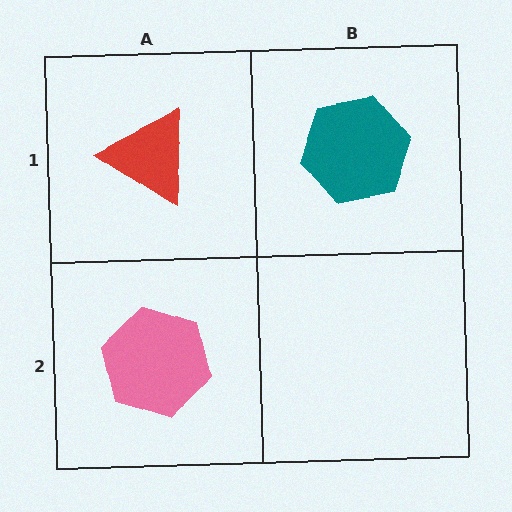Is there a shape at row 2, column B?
No, that cell is empty.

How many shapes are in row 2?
1 shape.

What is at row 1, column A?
A red triangle.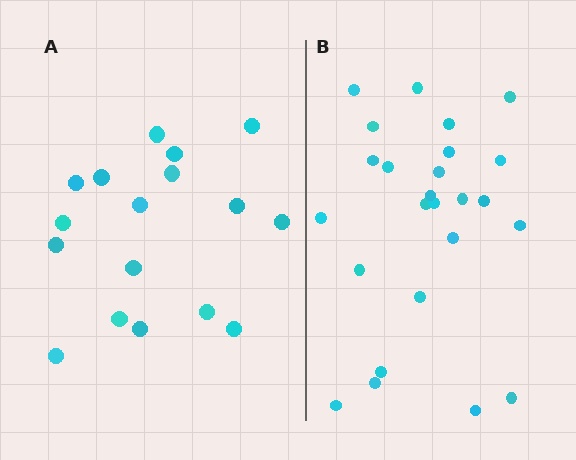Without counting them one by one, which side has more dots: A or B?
Region B (the right region) has more dots.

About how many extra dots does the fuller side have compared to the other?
Region B has roughly 8 or so more dots than region A.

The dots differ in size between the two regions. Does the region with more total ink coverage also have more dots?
No. Region A has more total ink coverage because its dots are larger, but region B actually contains more individual dots. Total area can be misleading — the number of items is what matters here.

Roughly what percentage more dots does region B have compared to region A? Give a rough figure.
About 45% more.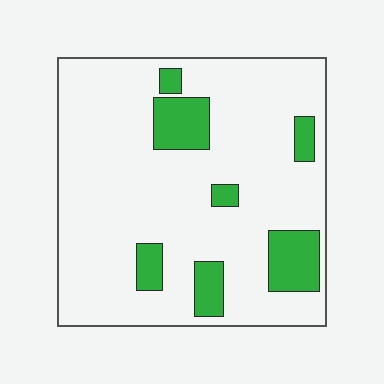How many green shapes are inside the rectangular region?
7.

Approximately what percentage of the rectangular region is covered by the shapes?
Approximately 15%.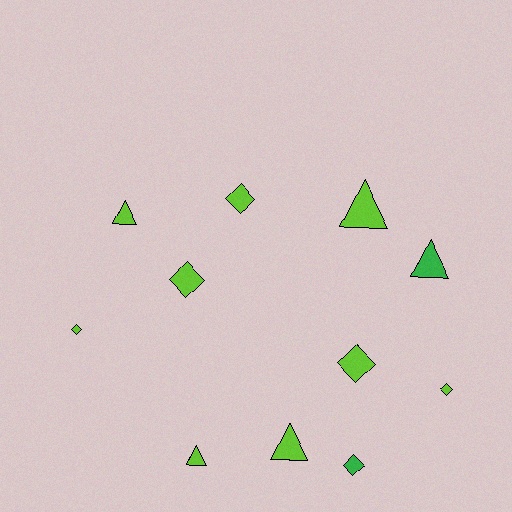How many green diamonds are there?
There is 1 green diamond.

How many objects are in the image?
There are 11 objects.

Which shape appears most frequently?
Diamond, with 6 objects.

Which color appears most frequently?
Lime, with 9 objects.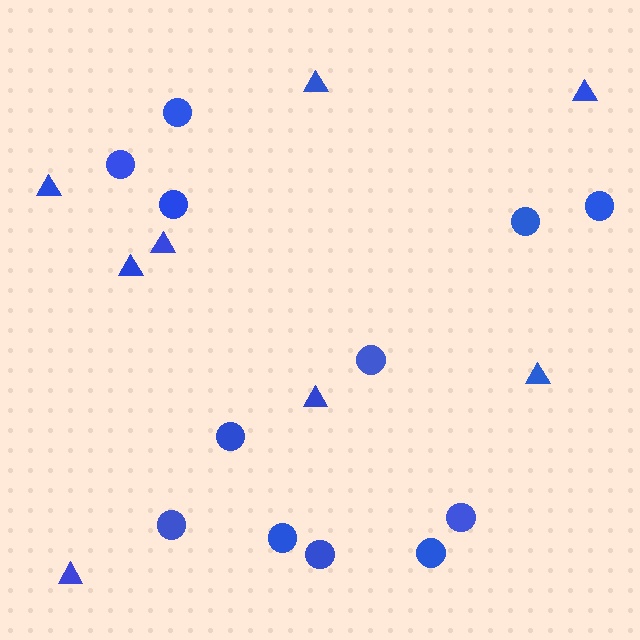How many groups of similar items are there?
There are 2 groups: one group of circles (12) and one group of triangles (8).